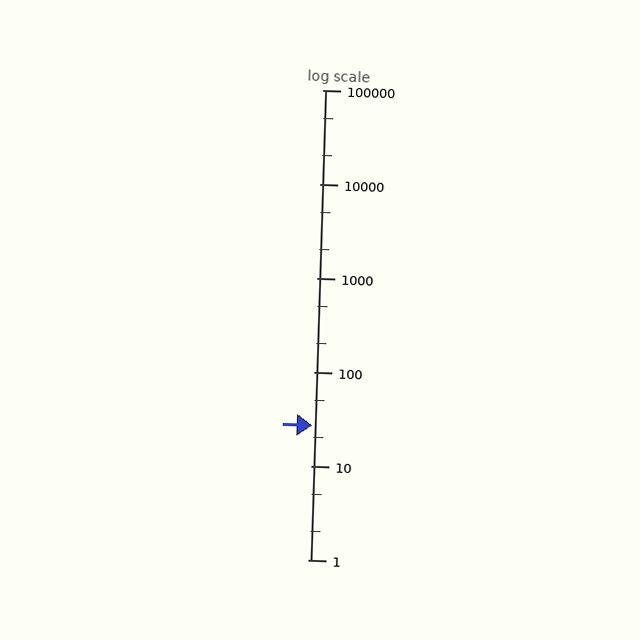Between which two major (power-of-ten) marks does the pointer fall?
The pointer is between 10 and 100.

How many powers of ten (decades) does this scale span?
The scale spans 5 decades, from 1 to 100000.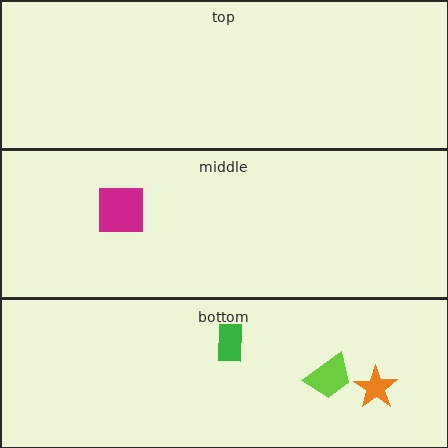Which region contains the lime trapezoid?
The bottom region.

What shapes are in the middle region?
The magenta square.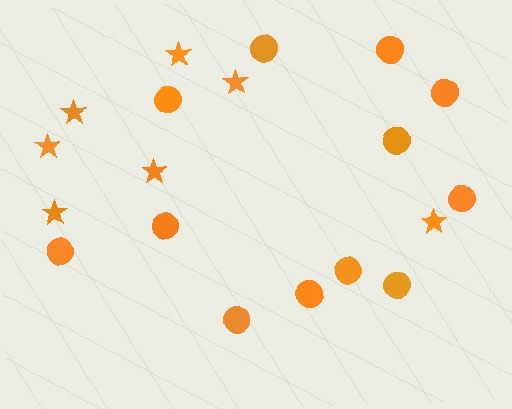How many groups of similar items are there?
There are 2 groups: one group of circles (12) and one group of stars (7).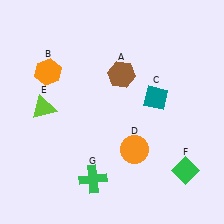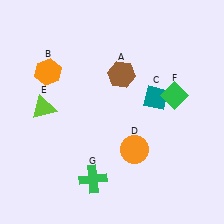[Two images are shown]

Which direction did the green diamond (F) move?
The green diamond (F) moved up.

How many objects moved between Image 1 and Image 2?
1 object moved between the two images.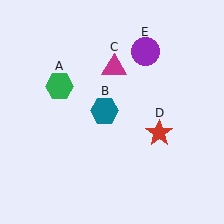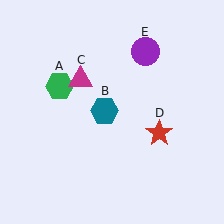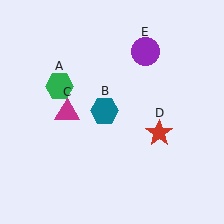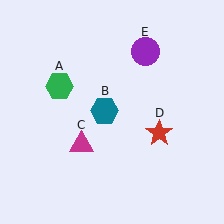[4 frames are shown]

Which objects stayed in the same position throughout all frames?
Green hexagon (object A) and teal hexagon (object B) and red star (object D) and purple circle (object E) remained stationary.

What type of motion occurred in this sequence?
The magenta triangle (object C) rotated counterclockwise around the center of the scene.